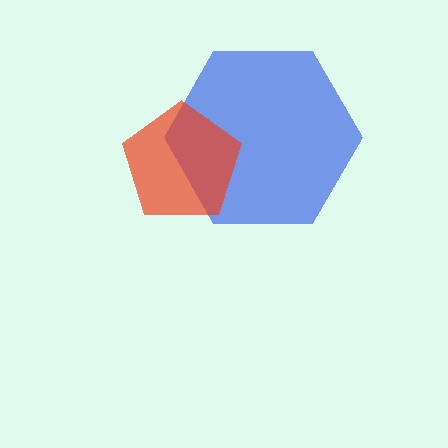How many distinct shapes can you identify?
There are 2 distinct shapes: a blue hexagon, a red pentagon.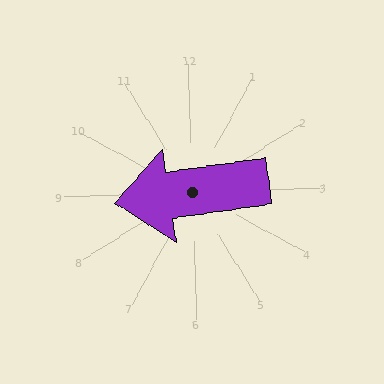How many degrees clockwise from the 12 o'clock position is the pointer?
Approximately 263 degrees.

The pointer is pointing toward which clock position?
Roughly 9 o'clock.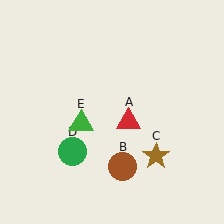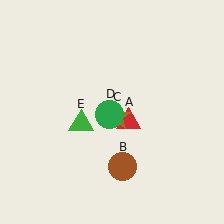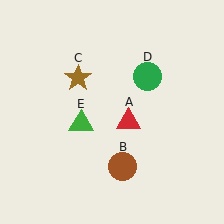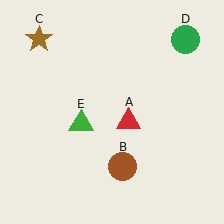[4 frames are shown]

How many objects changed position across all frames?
2 objects changed position: brown star (object C), green circle (object D).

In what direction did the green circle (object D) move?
The green circle (object D) moved up and to the right.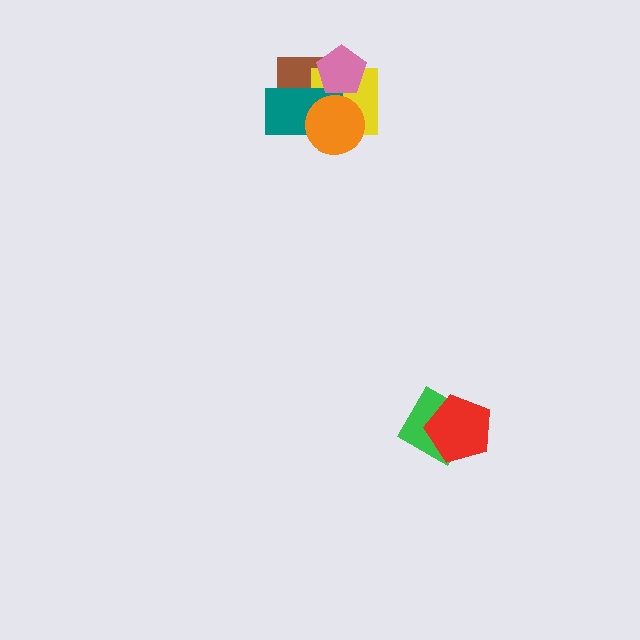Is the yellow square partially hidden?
Yes, it is partially covered by another shape.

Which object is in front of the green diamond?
The red pentagon is in front of the green diamond.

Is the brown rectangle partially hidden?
Yes, it is partially covered by another shape.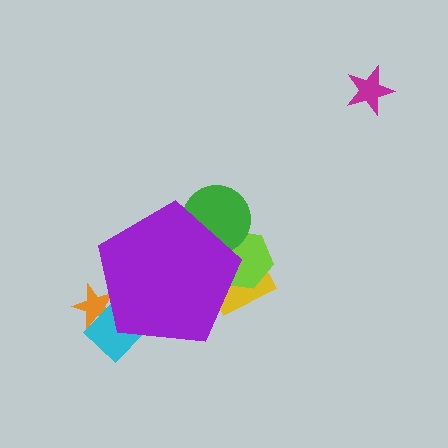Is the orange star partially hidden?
Yes, the orange star is partially hidden behind the purple pentagon.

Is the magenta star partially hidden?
No, the magenta star is fully visible.